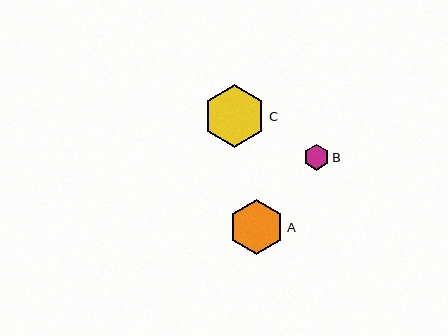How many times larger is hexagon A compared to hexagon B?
Hexagon A is approximately 2.2 times the size of hexagon B.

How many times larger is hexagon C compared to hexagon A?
Hexagon C is approximately 1.1 times the size of hexagon A.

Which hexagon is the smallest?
Hexagon B is the smallest with a size of approximately 26 pixels.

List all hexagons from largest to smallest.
From largest to smallest: C, A, B.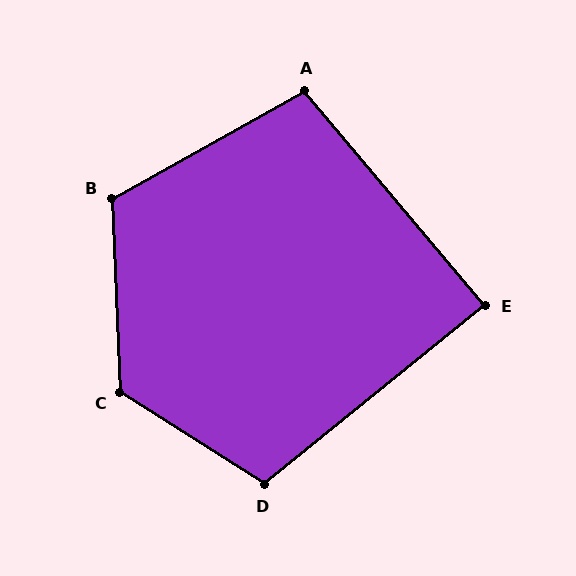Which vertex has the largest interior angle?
C, at approximately 125 degrees.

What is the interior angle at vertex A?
Approximately 101 degrees (obtuse).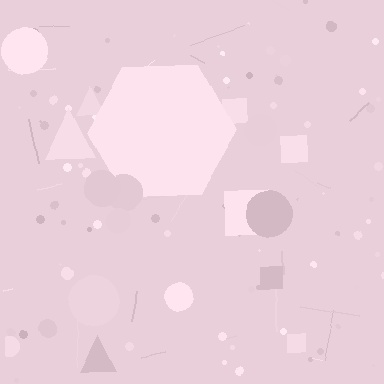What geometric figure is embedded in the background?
A hexagon is embedded in the background.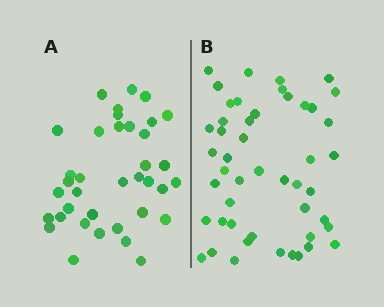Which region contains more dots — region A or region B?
Region B (the right region) has more dots.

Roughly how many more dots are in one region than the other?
Region B has roughly 12 or so more dots than region A.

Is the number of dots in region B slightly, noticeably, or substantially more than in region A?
Region B has noticeably more, but not dramatically so. The ratio is roughly 1.3 to 1.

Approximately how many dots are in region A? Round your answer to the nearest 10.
About 40 dots. (The exact count is 37, which rounds to 40.)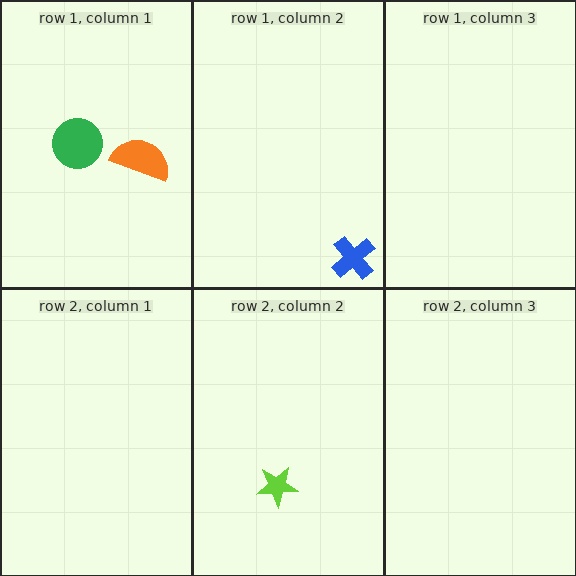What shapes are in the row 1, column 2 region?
The blue cross.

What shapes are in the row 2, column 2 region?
The lime star.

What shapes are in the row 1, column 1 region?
The green circle, the orange semicircle.